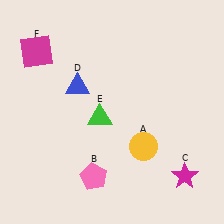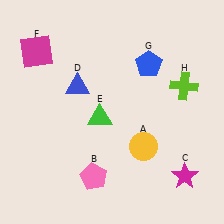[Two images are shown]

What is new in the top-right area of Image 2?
A blue pentagon (G) was added in the top-right area of Image 2.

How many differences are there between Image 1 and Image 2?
There are 2 differences between the two images.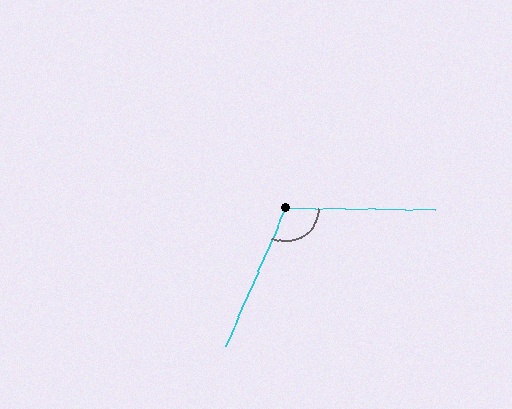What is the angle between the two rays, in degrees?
Approximately 113 degrees.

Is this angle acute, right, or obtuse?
It is obtuse.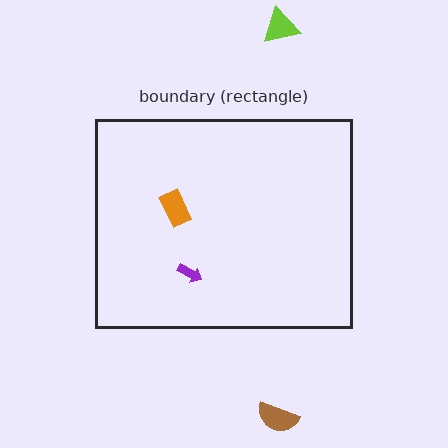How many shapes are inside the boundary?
2 inside, 2 outside.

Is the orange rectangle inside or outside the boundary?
Inside.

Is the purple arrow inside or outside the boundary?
Inside.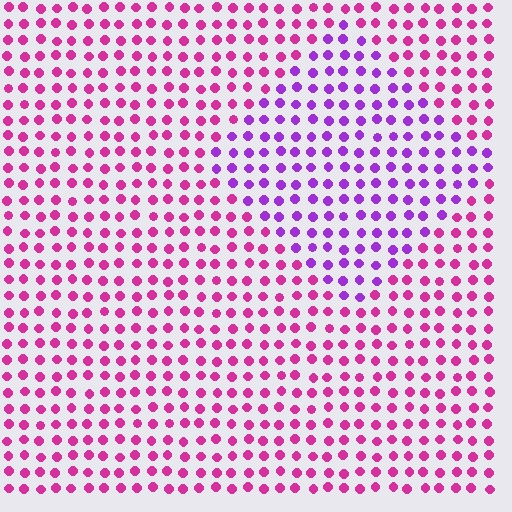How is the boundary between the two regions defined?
The boundary is defined purely by a slight shift in hue (about 40 degrees). Spacing, size, and orientation are identical on both sides.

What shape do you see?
I see a diamond.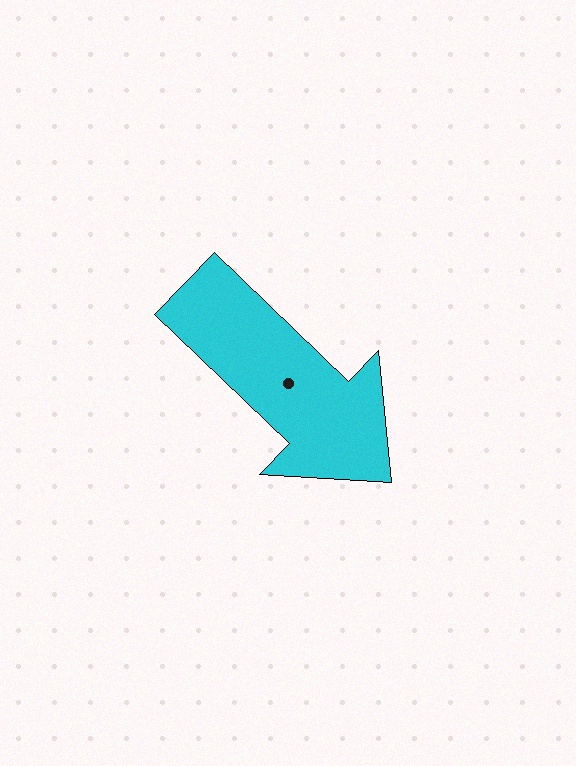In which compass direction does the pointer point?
Southeast.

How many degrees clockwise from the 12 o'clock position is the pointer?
Approximately 134 degrees.